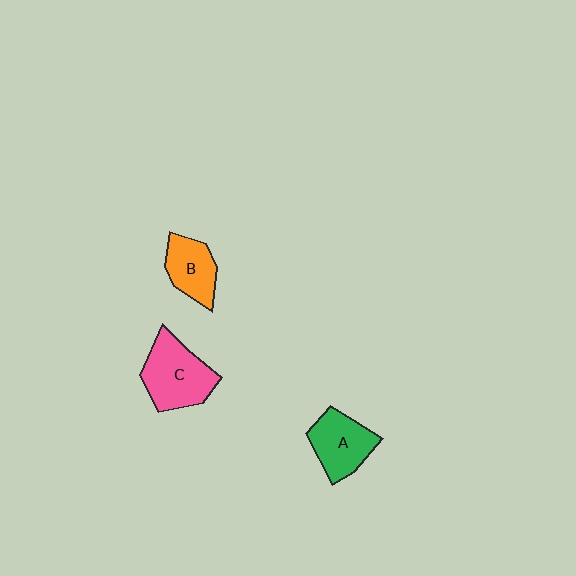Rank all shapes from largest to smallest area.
From largest to smallest: C (pink), A (green), B (orange).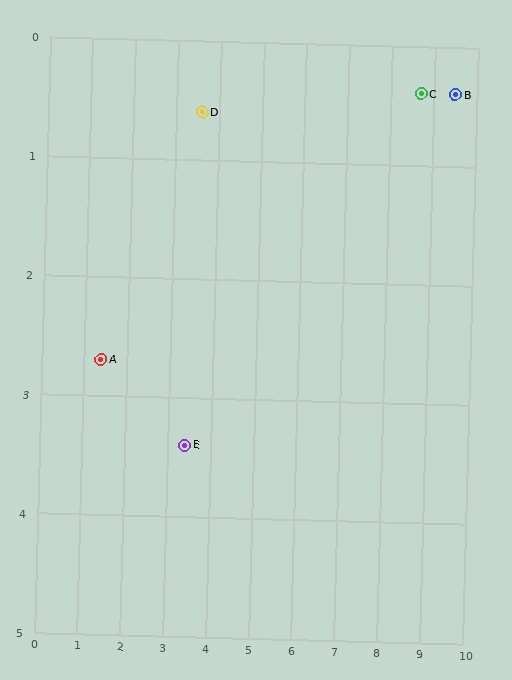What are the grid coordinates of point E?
Point E is at approximately (3.4, 3.4).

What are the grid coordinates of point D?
Point D is at approximately (3.6, 0.6).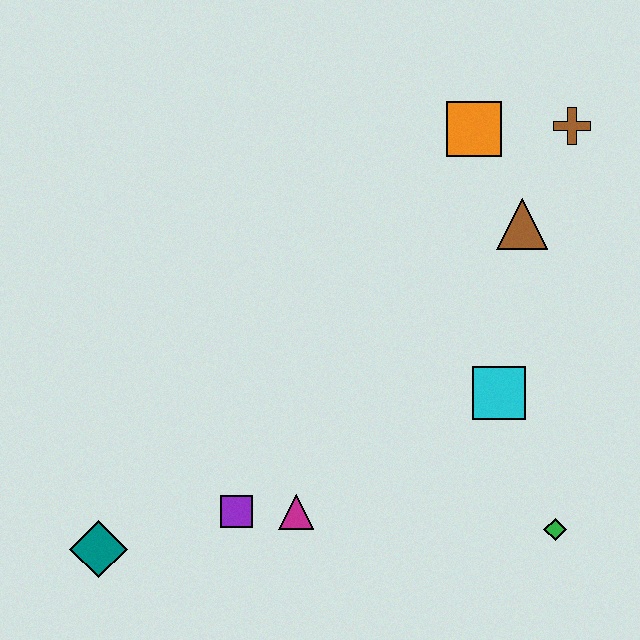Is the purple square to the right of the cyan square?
No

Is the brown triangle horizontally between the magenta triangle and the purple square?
No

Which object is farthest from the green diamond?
The teal diamond is farthest from the green diamond.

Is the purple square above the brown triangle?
No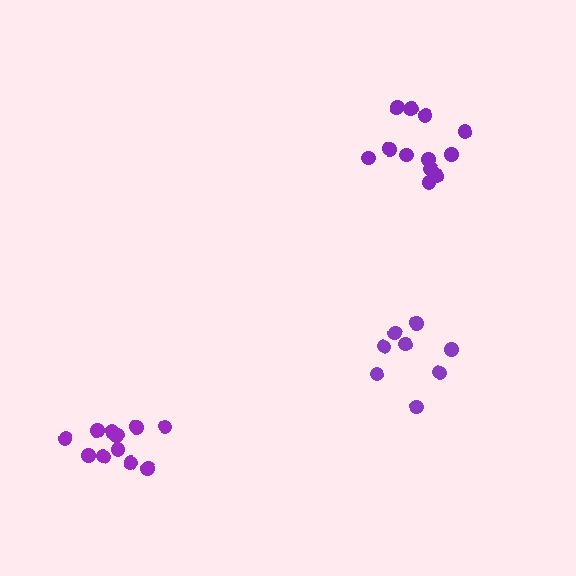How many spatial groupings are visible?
There are 3 spatial groupings.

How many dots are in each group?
Group 1: 11 dots, Group 2: 8 dots, Group 3: 12 dots (31 total).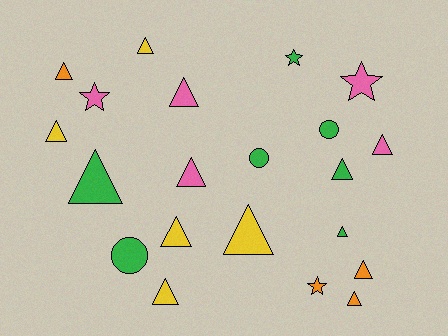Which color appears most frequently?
Green, with 7 objects.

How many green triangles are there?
There are 3 green triangles.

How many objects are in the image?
There are 21 objects.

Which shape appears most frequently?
Triangle, with 14 objects.